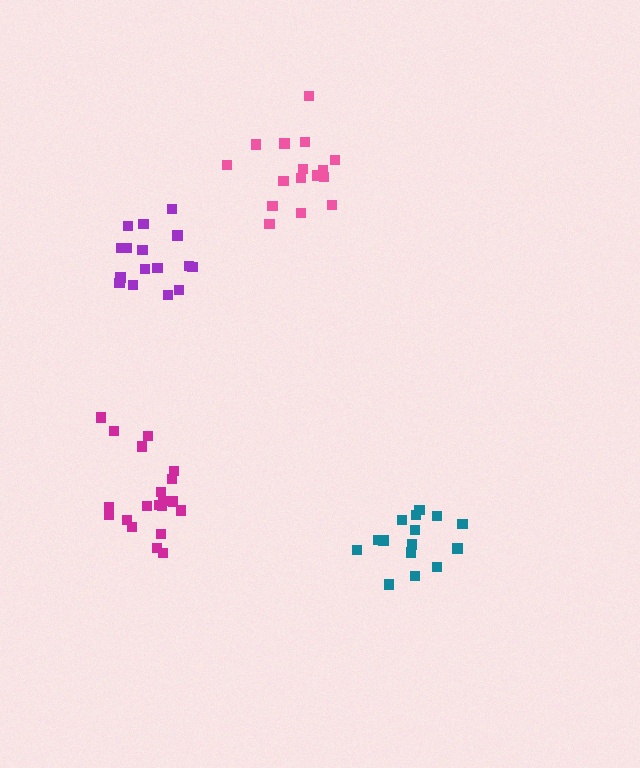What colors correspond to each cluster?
The clusters are colored: teal, purple, pink, magenta.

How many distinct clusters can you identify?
There are 4 distinct clusters.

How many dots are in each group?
Group 1: 15 dots, Group 2: 16 dots, Group 3: 16 dots, Group 4: 20 dots (67 total).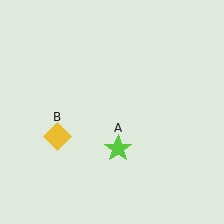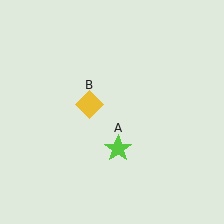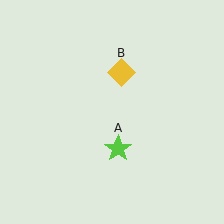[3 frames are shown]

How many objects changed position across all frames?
1 object changed position: yellow diamond (object B).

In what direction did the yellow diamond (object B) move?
The yellow diamond (object B) moved up and to the right.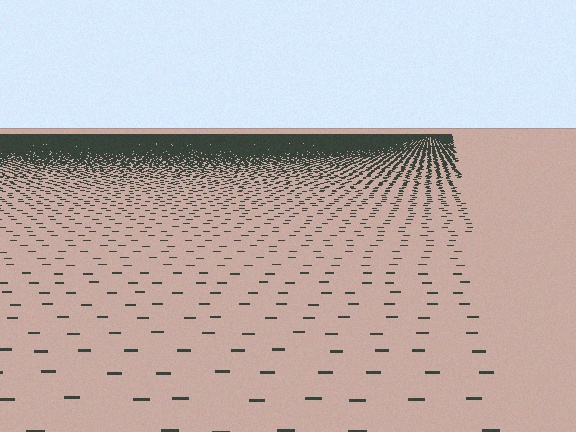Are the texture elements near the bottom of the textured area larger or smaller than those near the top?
Larger. Near the bottom, elements are closer to the viewer and appear at a bigger on-screen size.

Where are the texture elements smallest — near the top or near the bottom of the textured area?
Near the top.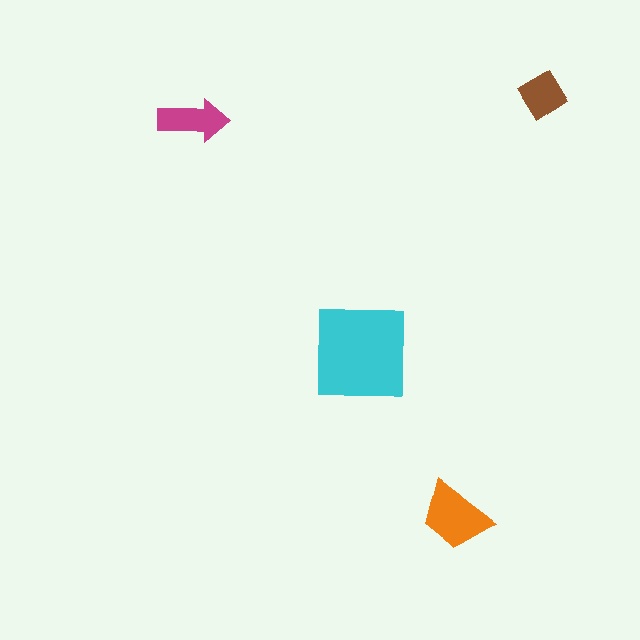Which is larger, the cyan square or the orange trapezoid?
The cyan square.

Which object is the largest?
The cyan square.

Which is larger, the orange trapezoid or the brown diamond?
The orange trapezoid.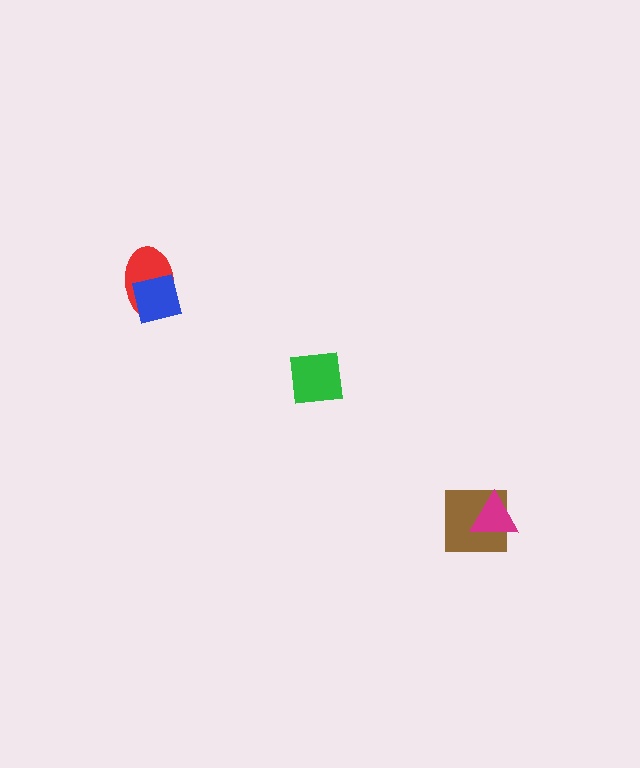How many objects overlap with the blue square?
1 object overlaps with the blue square.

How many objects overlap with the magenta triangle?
1 object overlaps with the magenta triangle.